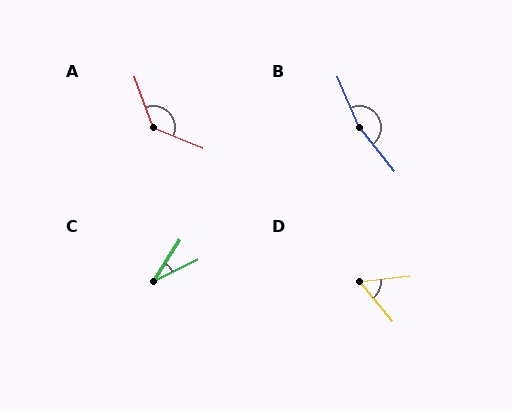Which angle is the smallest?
C, at approximately 31 degrees.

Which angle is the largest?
B, at approximately 165 degrees.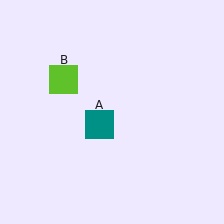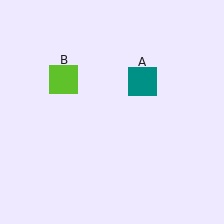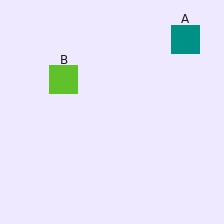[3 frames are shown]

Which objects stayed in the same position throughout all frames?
Lime square (object B) remained stationary.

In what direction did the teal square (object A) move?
The teal square (object A) moved up and to the right.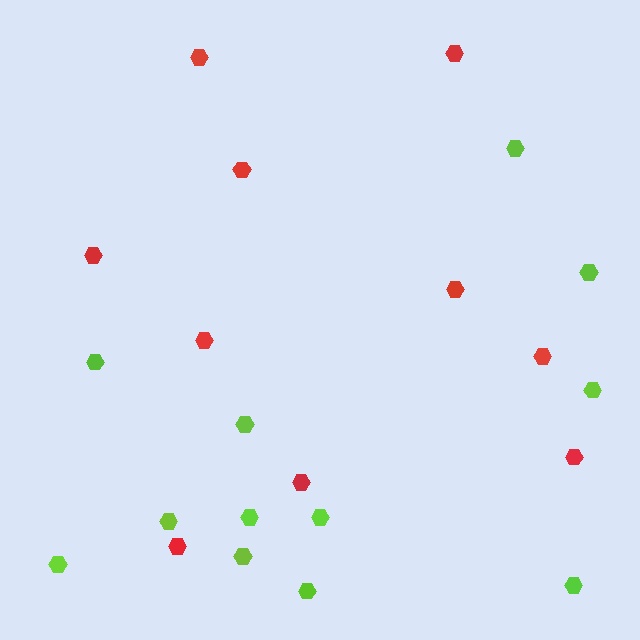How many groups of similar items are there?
There are 2 groups: one group of red hexagons (10) and one group of lime hexagons (12).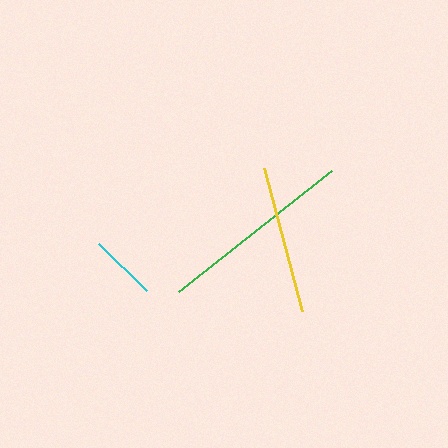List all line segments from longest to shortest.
From longest to shortest: green, yellow, cyan.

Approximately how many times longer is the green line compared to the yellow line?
The green line is approximately 1.3 times the length of the yellow line.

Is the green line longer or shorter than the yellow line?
The green line is longer than the yellow line.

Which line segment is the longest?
The green line is the longest at approximately 195 pixels.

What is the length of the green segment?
The green segment is approximately 195 pixels long.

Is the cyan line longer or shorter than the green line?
The green line is longer than the cyan line.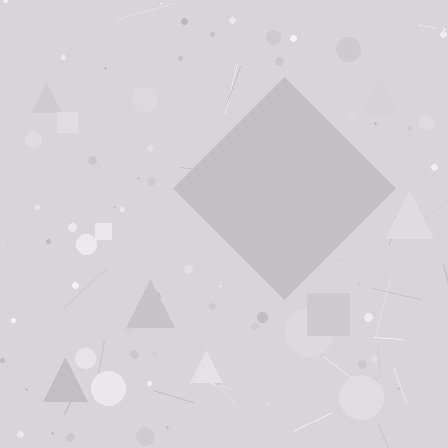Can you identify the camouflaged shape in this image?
The camouflaged shape is a diamond.